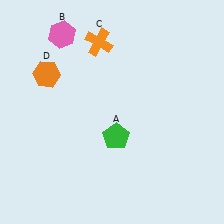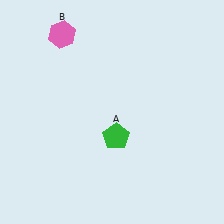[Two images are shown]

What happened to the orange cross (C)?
The orange cross (C) was removed in Image 2. It was in the top-left area of Image 1.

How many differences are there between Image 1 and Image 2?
There are 2 differences between the two images.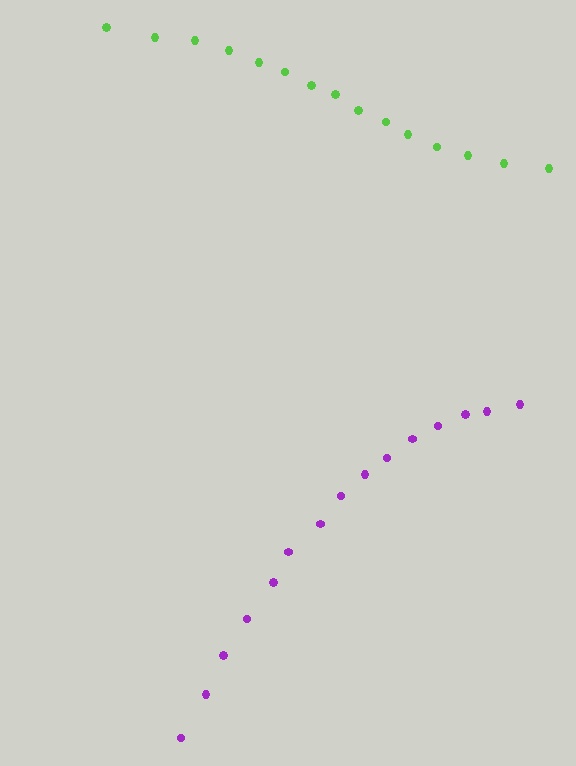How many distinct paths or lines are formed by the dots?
There are 2 distinct paths.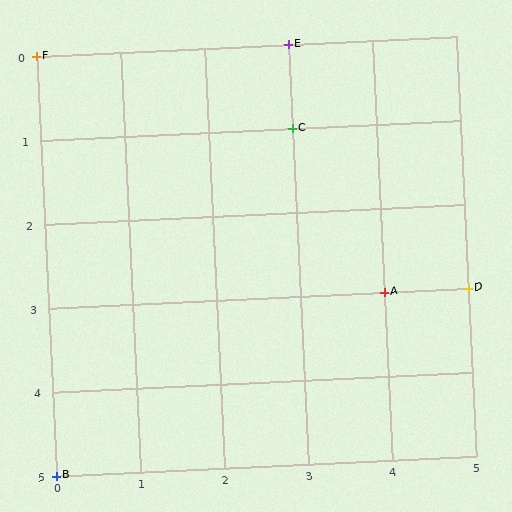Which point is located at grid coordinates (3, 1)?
Point C is at (3, 1).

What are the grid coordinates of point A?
Point A is at grid coordinates (4, 3).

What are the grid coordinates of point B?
Point B is at grid coordinates (0, 5).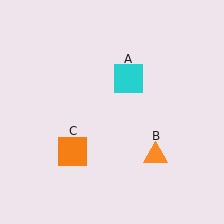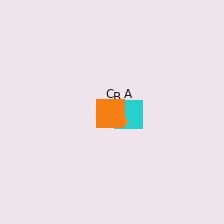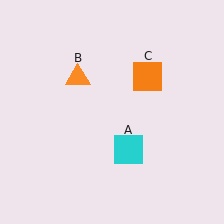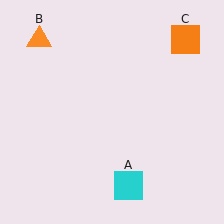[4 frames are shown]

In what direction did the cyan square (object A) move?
The cyan square (object A) moved down.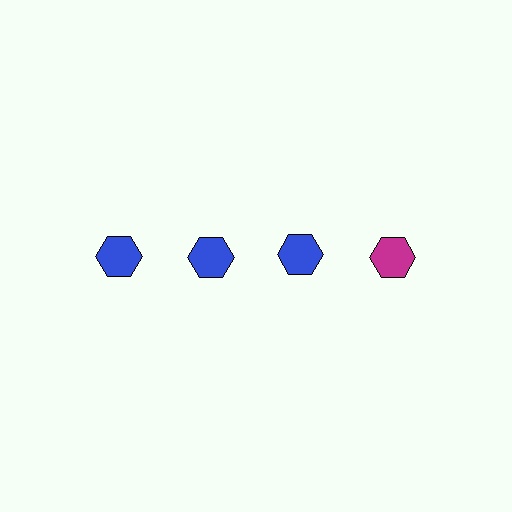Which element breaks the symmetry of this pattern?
The magenta hexagon in the top row, second from right column breaks the symmetry. All other shapes are blue hexagons.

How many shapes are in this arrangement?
There are 4 shapes arranged in a grid pattern.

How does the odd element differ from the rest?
It has a different color: magenta instead of blue.